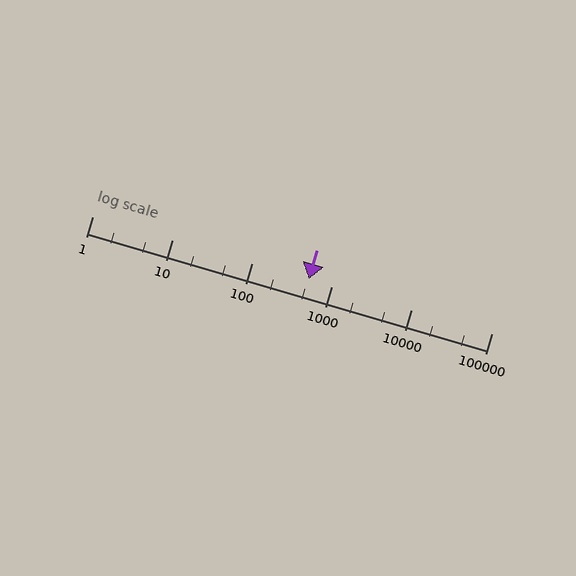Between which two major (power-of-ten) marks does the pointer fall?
The pointer is between 100 and 1000.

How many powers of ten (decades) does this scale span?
The scale spans 5 decades, from 1 to 100000.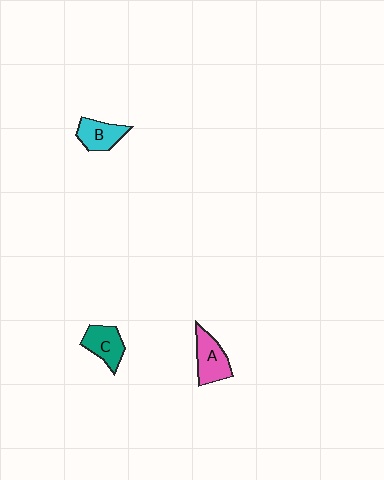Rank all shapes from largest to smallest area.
From largest to smallest: A (pink), C (teal), B (cyan).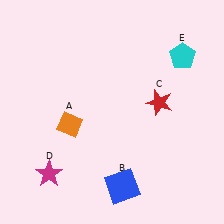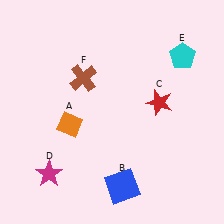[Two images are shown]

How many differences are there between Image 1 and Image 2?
There is 1 difference between the two images.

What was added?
A brown cross (F) was added in Image 2.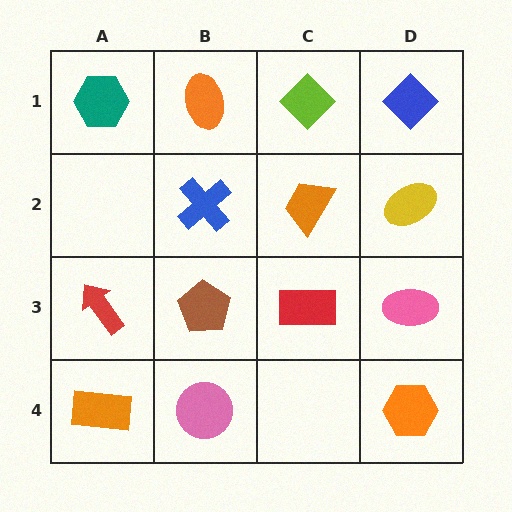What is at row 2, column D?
A yellow ellipse.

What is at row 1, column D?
A blue diamond.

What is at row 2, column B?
A blue cross.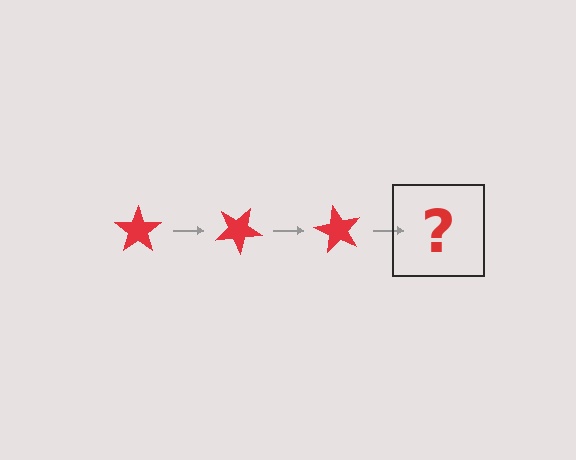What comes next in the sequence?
The next element should be a red star rotated 90 degrees.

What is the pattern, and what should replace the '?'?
The pattern is that the star rotates 30 degrees each step. The '?' should be a red star rotated 90 degrees.